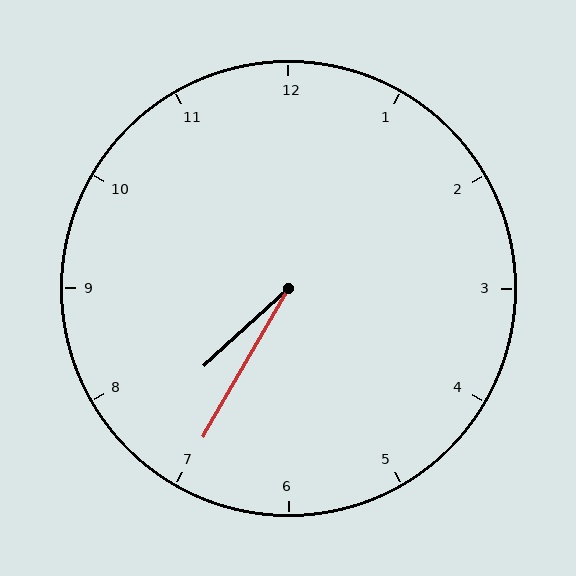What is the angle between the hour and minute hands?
Approximately 18 degrees.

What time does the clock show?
7:35.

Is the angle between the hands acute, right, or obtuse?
It is acute.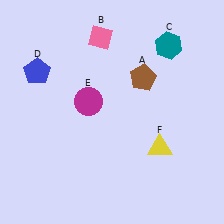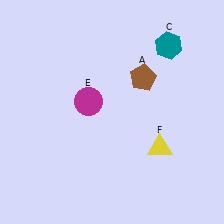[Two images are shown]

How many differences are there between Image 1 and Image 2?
There are 2 differences between the two images.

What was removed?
The pink diamond (B), the blue pentagon (D) were removed in Image 2.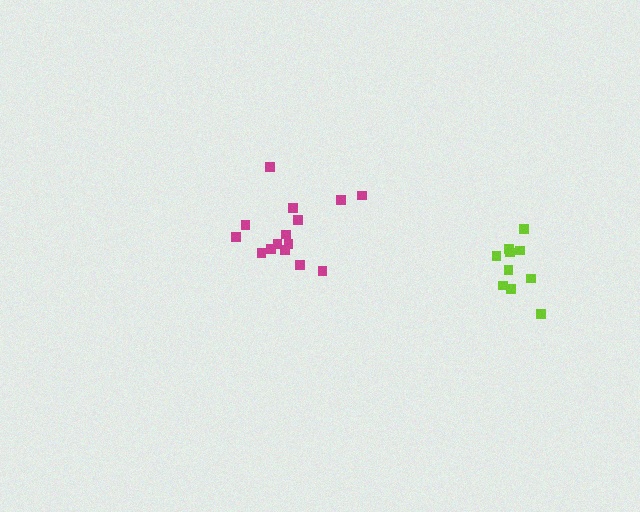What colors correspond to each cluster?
The clusters are colored: magenta, lime.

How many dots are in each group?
Group 1: 15 dots, Group 2: 10 dots (25 total).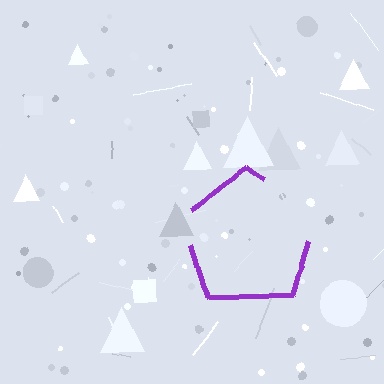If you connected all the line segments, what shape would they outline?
They would outline a pentagon.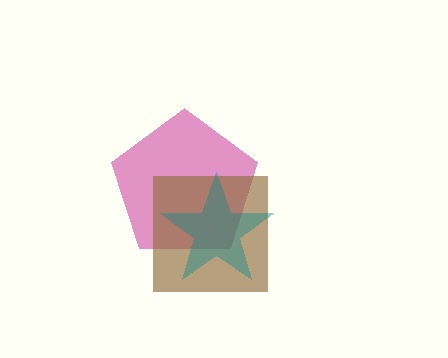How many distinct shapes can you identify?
There are 3 distinct shapes: a magenta pentagon, a brown square, a teal star.